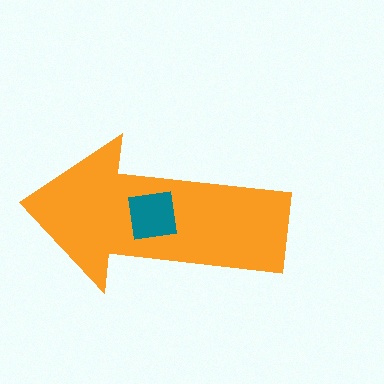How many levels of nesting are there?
2.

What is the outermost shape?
The orange arrow.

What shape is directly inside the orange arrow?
The teal square.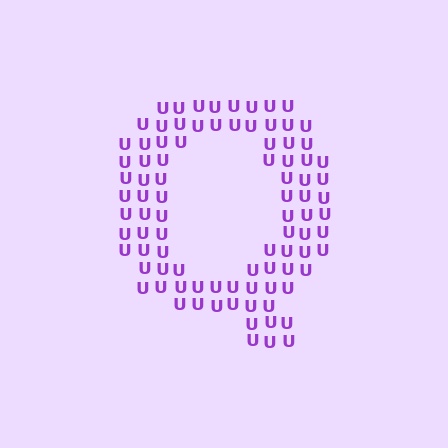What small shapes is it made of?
It is made of small letter U's.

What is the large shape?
The large shape is the letter Q.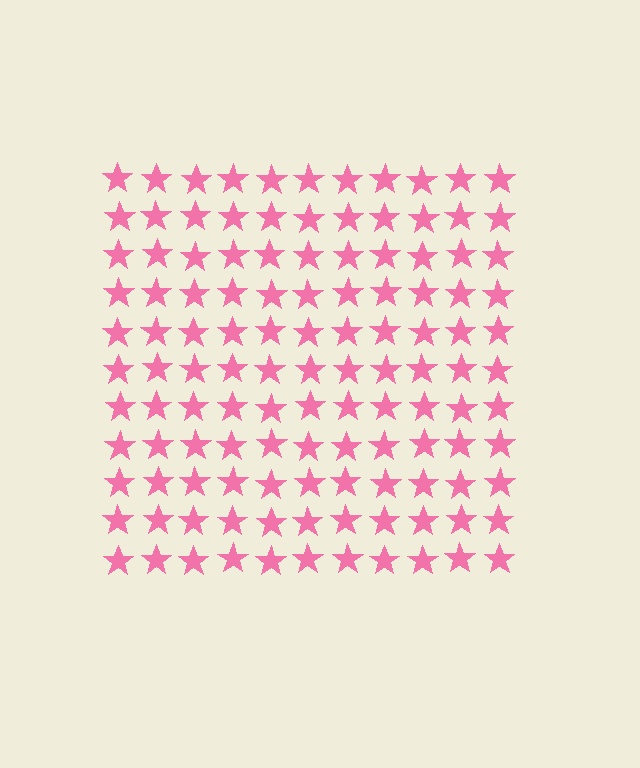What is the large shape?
The large shape is a square.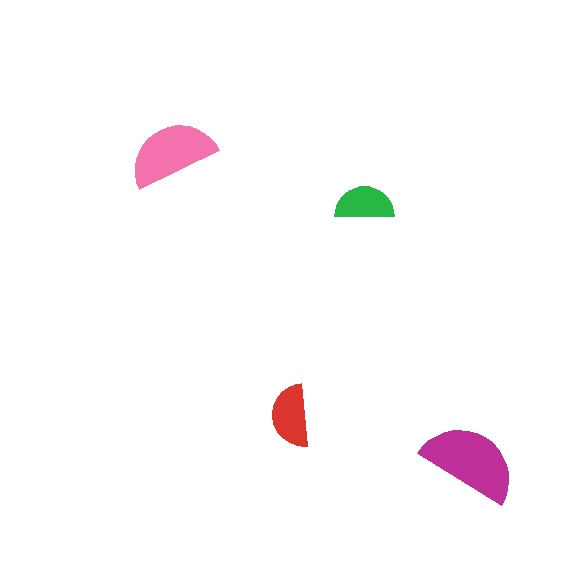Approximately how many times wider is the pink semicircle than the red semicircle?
About 1.5 times wider.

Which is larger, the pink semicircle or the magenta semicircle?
The magenta one.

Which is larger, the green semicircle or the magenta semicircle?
The magenta one.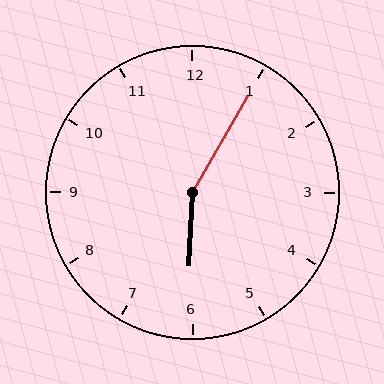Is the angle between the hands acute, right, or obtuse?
It is obtuse.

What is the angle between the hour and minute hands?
Approximately 152 degrees.